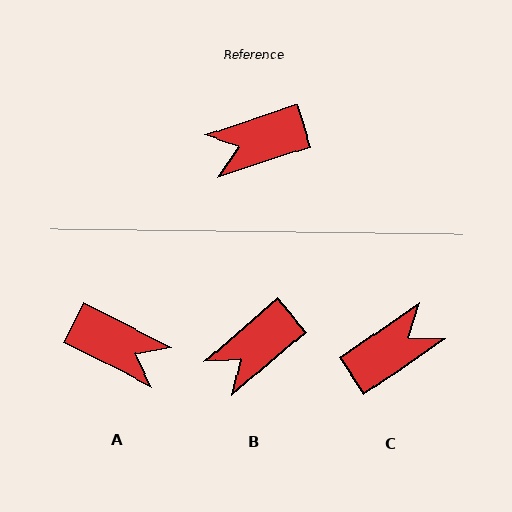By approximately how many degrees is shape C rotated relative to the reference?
Approximately 163 degrees clockwise.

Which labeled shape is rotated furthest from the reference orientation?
C, about 163 degrees away.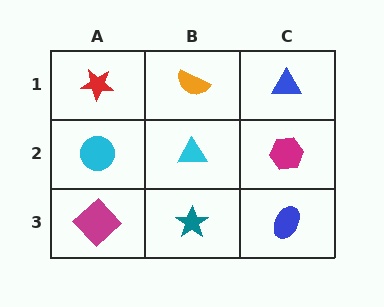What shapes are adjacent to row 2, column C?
A blue triangle (row 1, column C), a blue ellipse (row 3, column C), a cyan triangle (row 2, column B).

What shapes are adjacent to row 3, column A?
A cyan circle (row 2, column A), a teal star (row 3, column B).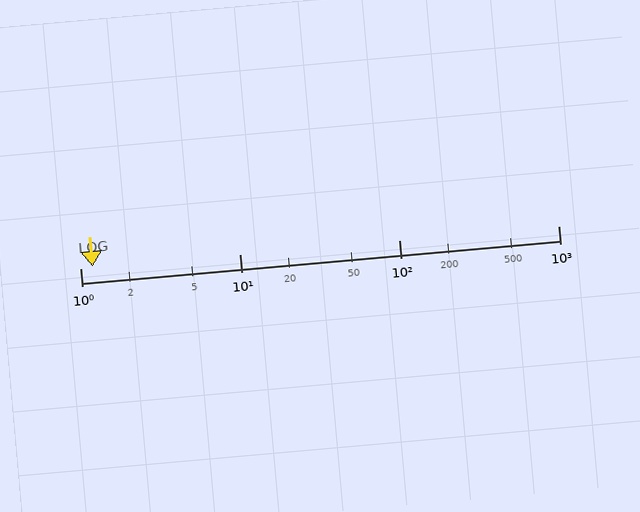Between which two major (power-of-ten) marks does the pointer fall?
The pointer is between 1 and 10.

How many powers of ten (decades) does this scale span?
The scale spans 3 decades, from 1 to 1000.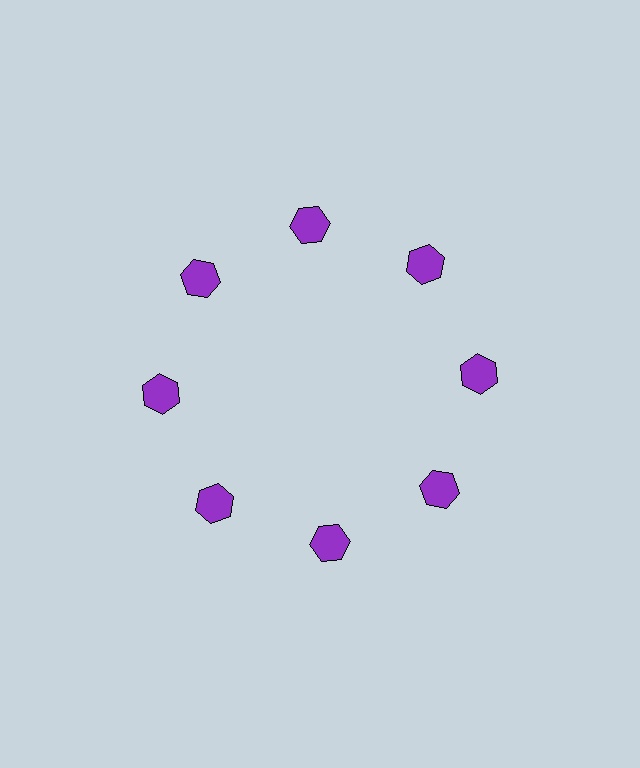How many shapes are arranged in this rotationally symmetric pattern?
There are 8 shapes, arranged in 8 groups of 1.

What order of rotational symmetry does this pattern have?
This pattern has 8-fold rotational symmetry.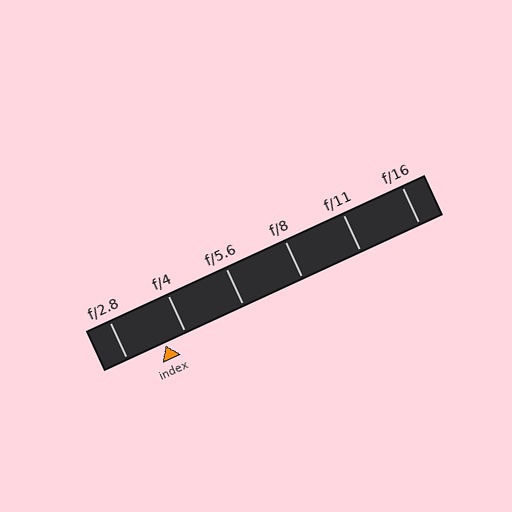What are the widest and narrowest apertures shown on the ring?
The widest aperture shown is f/2.8 and the narrowest is f/16.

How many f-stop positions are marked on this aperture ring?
There are 6 f-stop positions marked.